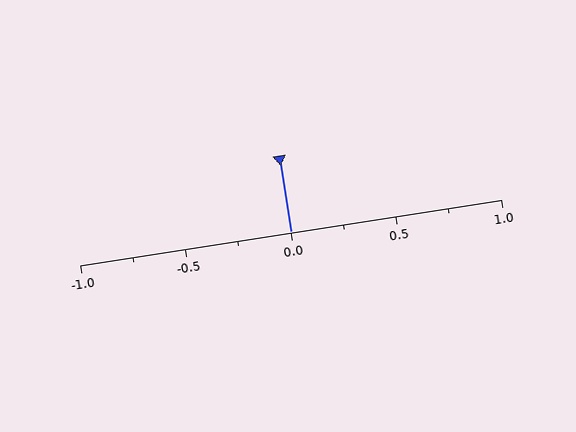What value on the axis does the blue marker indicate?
The marker indicates approximately 0.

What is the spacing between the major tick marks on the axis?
The major ticks are spaced 0.5 apart.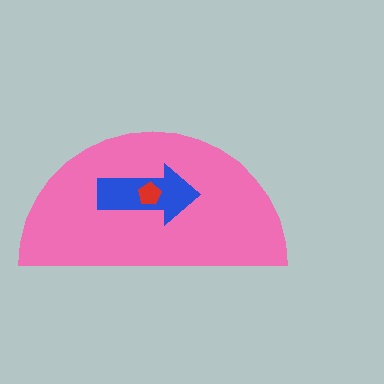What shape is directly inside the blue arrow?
The red pentagon.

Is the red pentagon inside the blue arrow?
Yes.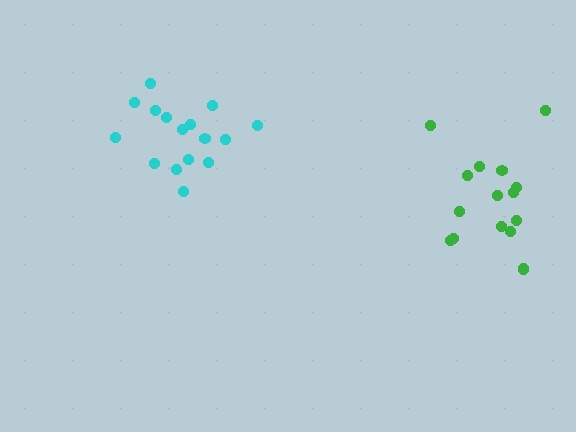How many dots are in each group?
Group 1: 16 dots, Group 2: 17 dots (33 total).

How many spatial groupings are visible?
There are 2 spatial groupings.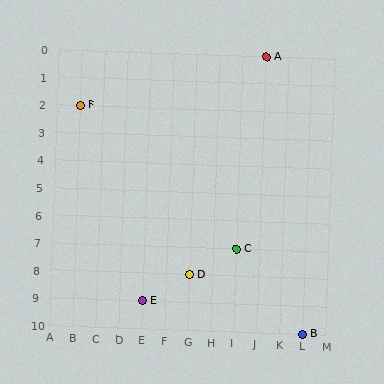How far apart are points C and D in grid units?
Points C and D are 2 columns and 1 row apart (about 2.2 grid units diagonally).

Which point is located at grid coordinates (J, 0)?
Point A is at (J, 0).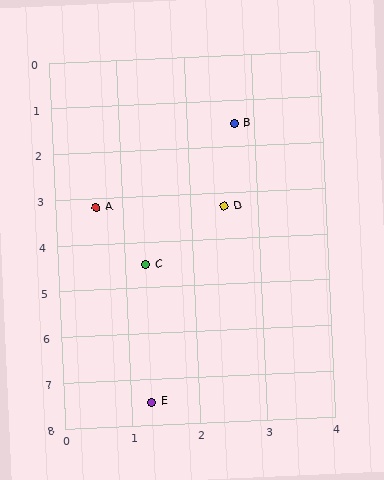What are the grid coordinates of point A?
Point A is at approximately (0.6, 3.2).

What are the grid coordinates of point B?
Point B is at approximately (2.7, 1.5).